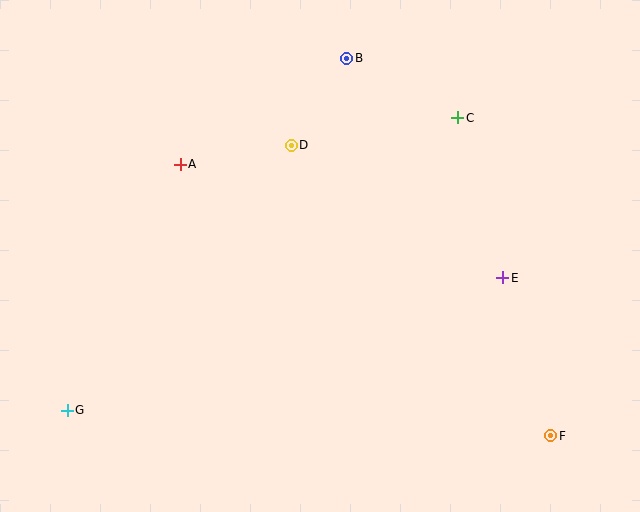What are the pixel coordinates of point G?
Point G is at (67, 410).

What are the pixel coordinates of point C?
Point C is at (458, 118).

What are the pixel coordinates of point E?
Point E is at (503, 278).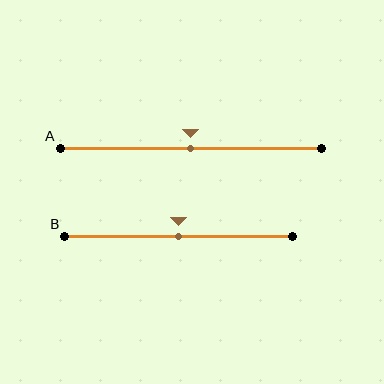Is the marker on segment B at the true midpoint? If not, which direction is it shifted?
Yes, the marker on segment B is at the true midpoint.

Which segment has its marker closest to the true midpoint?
Segment A has its marker closest to the true midpoint.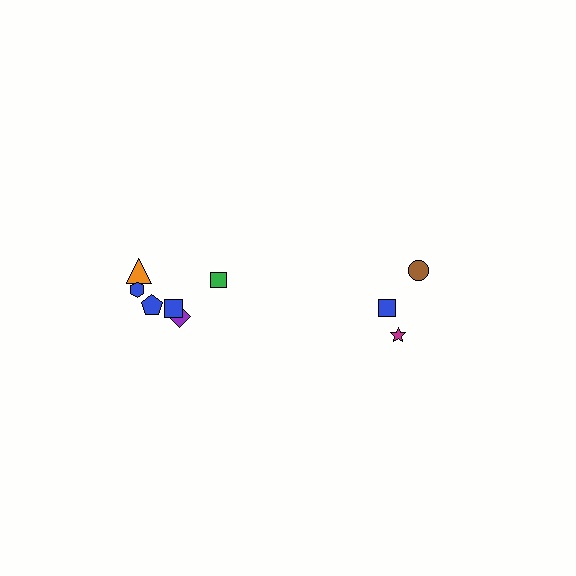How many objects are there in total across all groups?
There are 9 objects.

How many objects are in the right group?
There are 3 objects.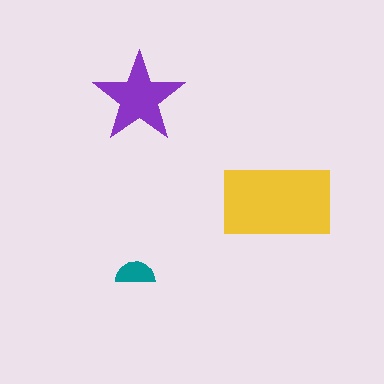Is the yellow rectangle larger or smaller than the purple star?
Larger.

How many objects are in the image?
There are 3 objects in the image.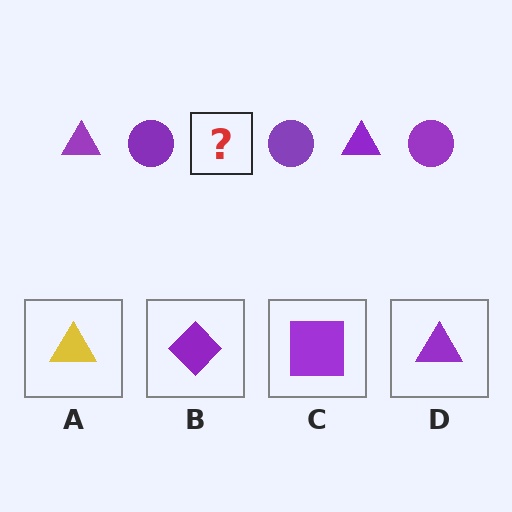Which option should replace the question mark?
Option D.